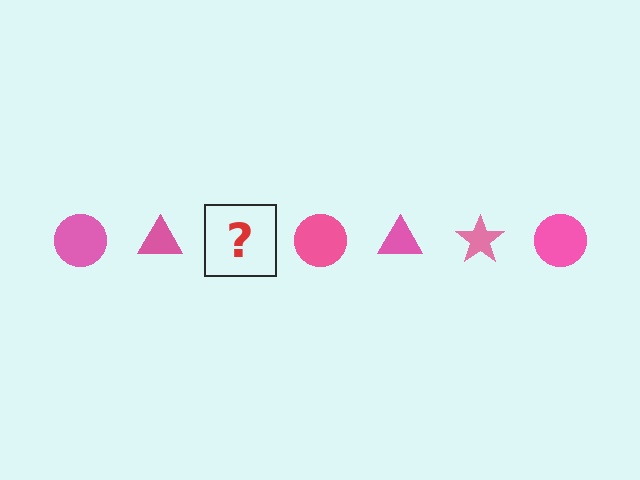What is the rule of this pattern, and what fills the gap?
The rule is that the pattern cycles through circle, triangle, star shapes in pink. The gap should be filled with a pink star.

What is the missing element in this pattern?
The missing element is a pink star.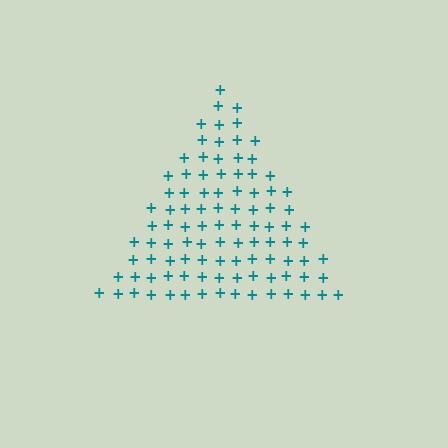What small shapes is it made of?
It is made of small plus signs.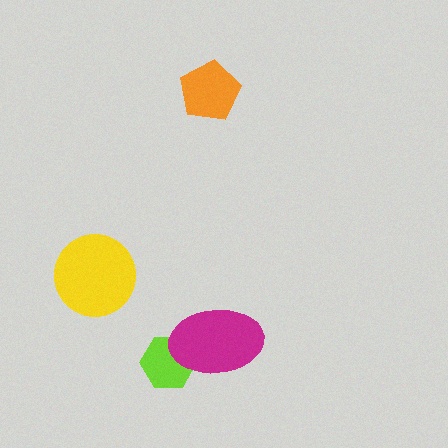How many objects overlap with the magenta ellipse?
1 object overlaps with the magenta ellipse.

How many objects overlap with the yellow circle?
0 objects overlap with the yellow circle.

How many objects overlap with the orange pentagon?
0 objects overlap with the orange pentagon.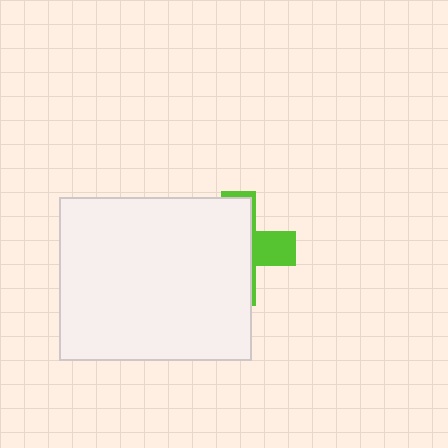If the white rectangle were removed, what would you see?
You would see the complete lime cross.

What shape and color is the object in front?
The object in front is a white rectangle.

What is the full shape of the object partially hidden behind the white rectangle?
The partially hidden object is a lime cross.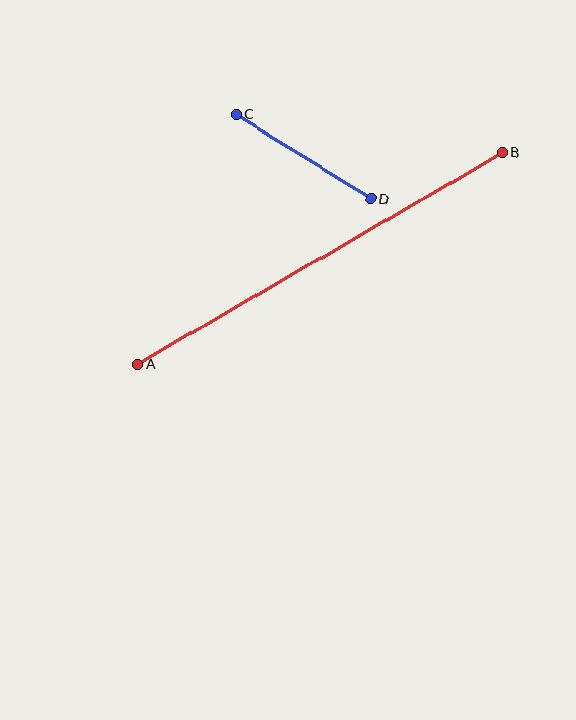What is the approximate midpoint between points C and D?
The midpoint is at approximately (303, 157) pixels.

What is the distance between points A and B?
The distance is approximately 422 pixels.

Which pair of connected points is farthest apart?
Points A and B are farthest apart.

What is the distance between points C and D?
The distance is approximately 159 pixels.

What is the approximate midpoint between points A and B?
The midpoint is at approximately (320, 258) pixels.